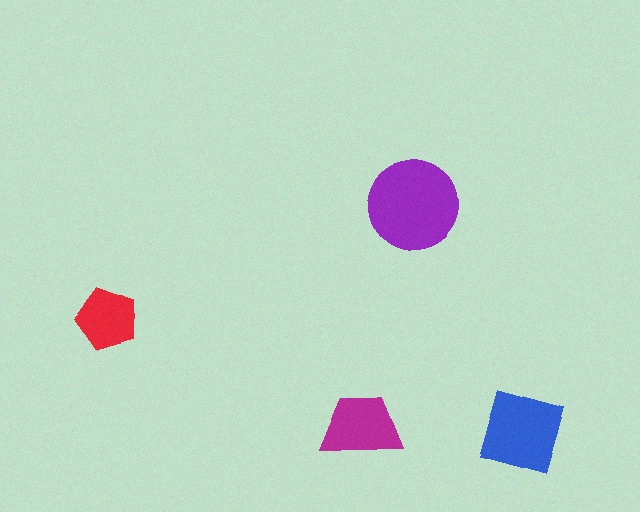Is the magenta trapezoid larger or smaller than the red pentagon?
Larger.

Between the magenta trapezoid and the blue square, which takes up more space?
The blue square.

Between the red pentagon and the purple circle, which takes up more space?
The purple circle.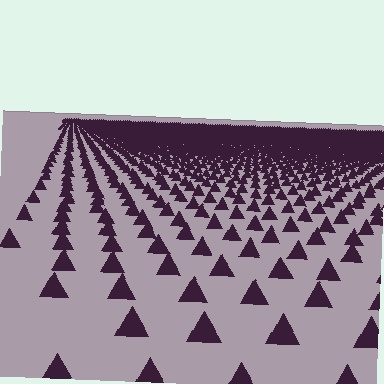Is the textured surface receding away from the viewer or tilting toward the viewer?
The surface is receding away from the viewer. Texture elements get smaller and denser toward the top.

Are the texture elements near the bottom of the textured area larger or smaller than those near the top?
Larger. Near the bottom, elements are closer to the viewer and appear at a bigger on-screen size.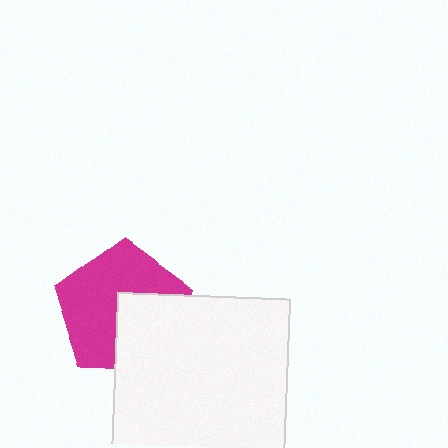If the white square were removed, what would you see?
You would see the complete magenta pentagon.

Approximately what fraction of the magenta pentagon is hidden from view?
Roughly 38% of the magenta pentagon is hidden behind the white square.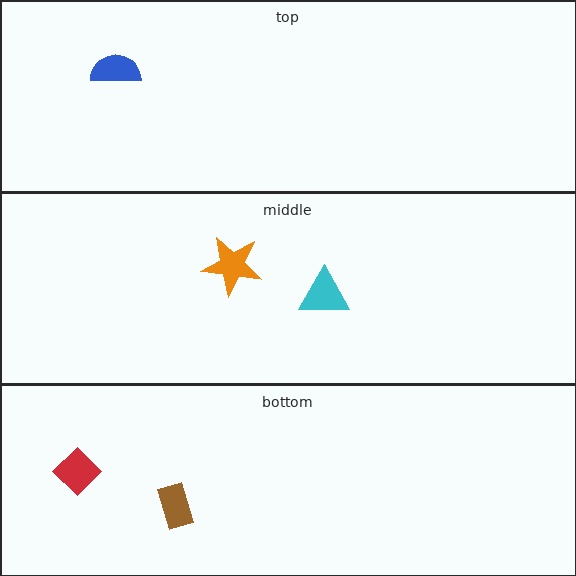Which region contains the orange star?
The middle region.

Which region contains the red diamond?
The bottom region.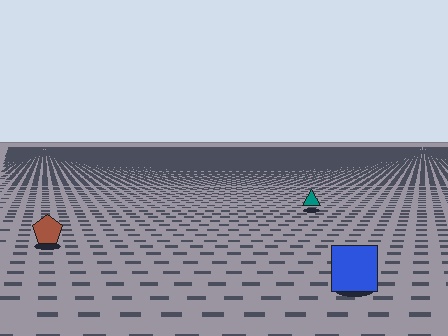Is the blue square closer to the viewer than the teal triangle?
Yes. The blue square is closer — you can tell from the texture gradient: the ground texture is coarser near it.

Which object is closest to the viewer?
The blue square is closest. The texture marks near it are larger and more spread out.